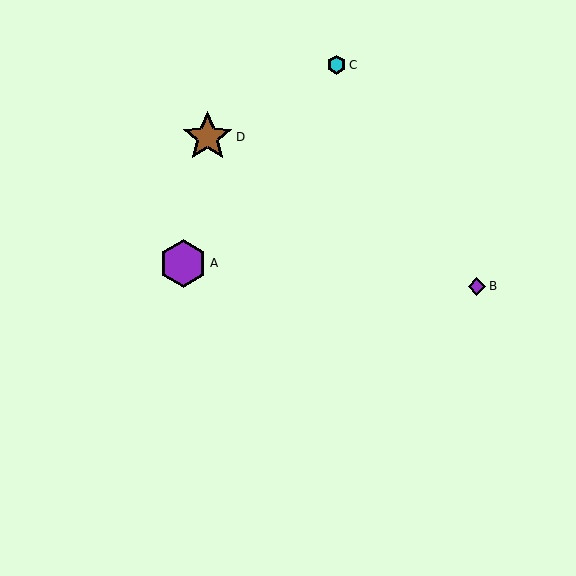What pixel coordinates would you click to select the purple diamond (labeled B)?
Click at (477, 286) to select the purple diamond B.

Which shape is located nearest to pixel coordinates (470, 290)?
The purple diamond (labeled B) at (477, 286) is nearest to that location.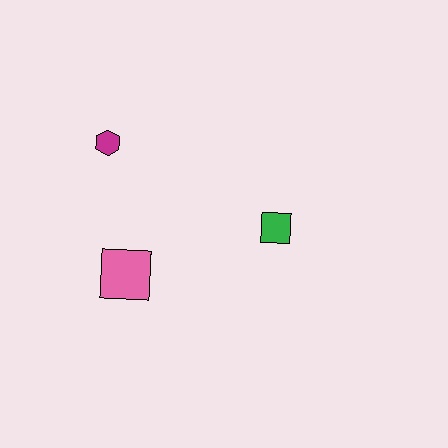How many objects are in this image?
There are 3 objects.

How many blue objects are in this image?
There are no blue objects.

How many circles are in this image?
There are no circles.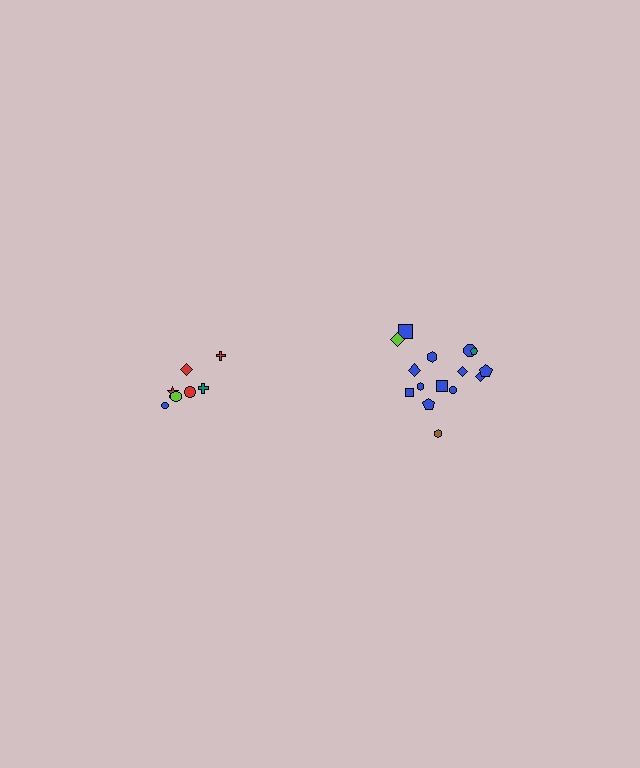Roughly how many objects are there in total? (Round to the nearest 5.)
Roughly 20 objects in total.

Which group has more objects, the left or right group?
The right group.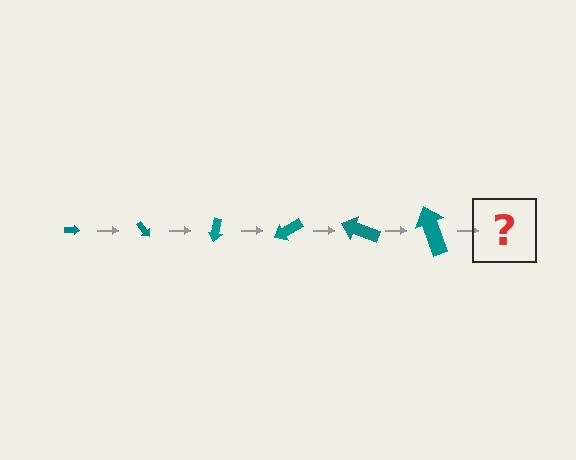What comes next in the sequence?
The next element should be an arrow, larger than the previous one and rotated 300 degrees from the start.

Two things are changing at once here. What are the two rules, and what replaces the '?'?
The two rules are that the arrow grows larger each step and it rotates 50 degrees each step. The '?' should be an arrow, larger than the previous one and rotated 300 degrees from the start.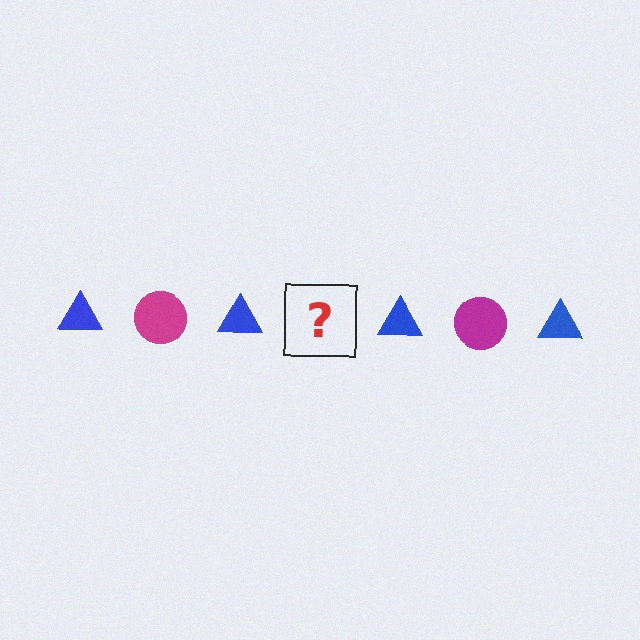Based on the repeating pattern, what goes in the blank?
The blank should be a magenta circle.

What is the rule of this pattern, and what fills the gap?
The rule is that the pattern alternates between blue triangle and magenta circle. The gap should be filled with a magenta circle.